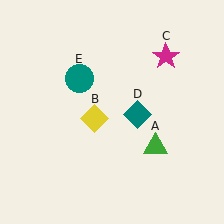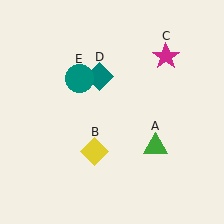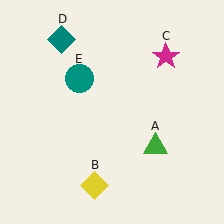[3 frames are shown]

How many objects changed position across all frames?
2 objects changed position: yellow diamond (object B), teal diamond (object D).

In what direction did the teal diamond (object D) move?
The teal diamond (object D) moved up and to the left.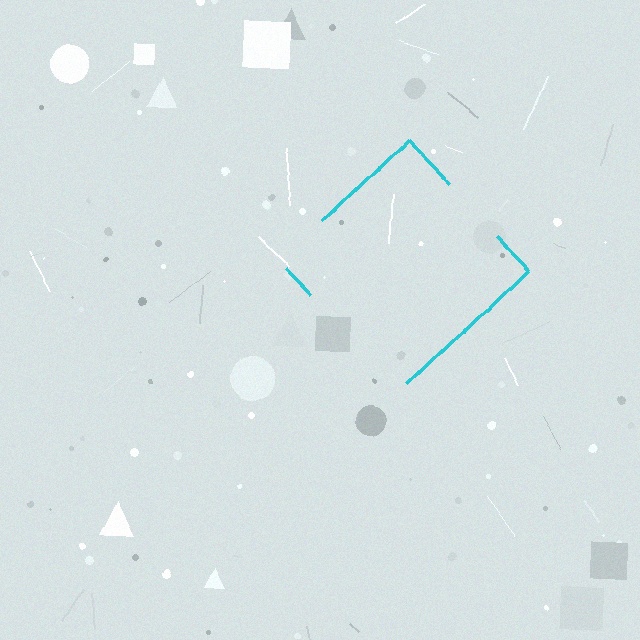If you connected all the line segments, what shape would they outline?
They would outline a diamond.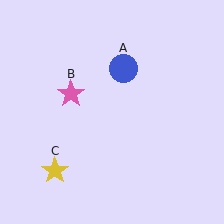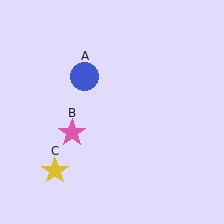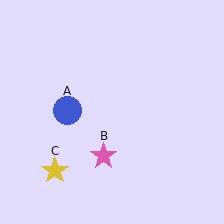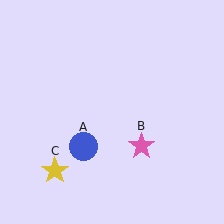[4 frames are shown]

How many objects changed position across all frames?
2 objects changed position: blue circle (object A), pink star (object B).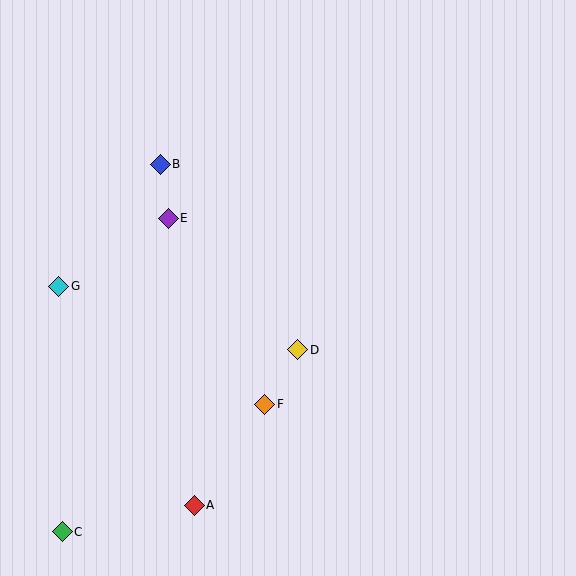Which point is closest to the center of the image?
Point D at (298, 350) is closest to the center.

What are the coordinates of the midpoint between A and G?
The midpoint between A and G is at (126, 396).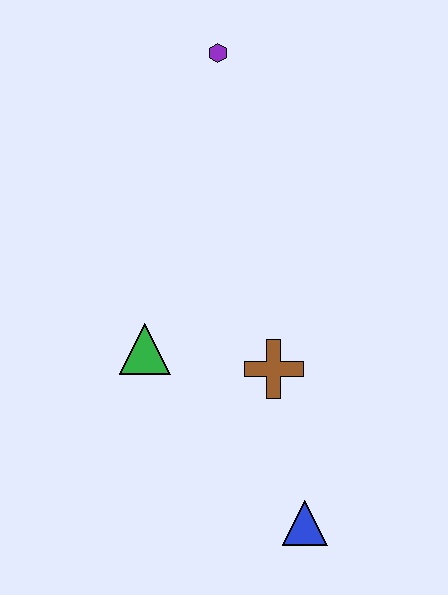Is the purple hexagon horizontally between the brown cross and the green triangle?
Yes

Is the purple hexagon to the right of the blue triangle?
No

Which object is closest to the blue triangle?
The brown cross is closest to the blue triangle.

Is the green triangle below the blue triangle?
No